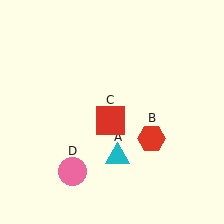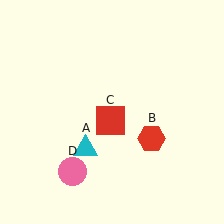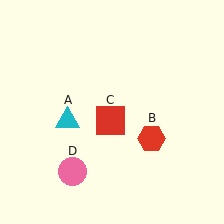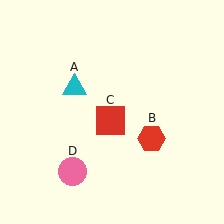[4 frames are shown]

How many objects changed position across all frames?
1 object changed position: cyan triangle (object A).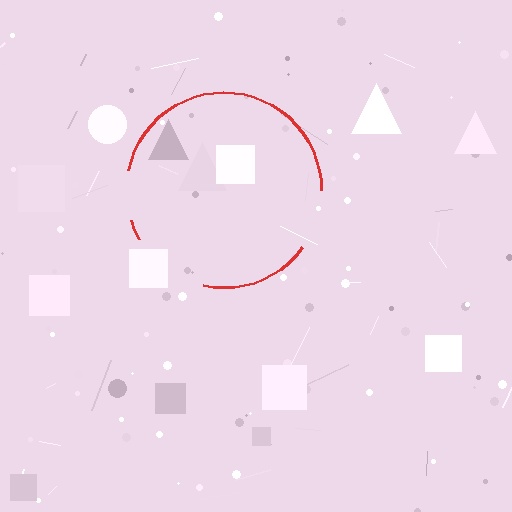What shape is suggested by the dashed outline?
The dashed outline suggests a circle.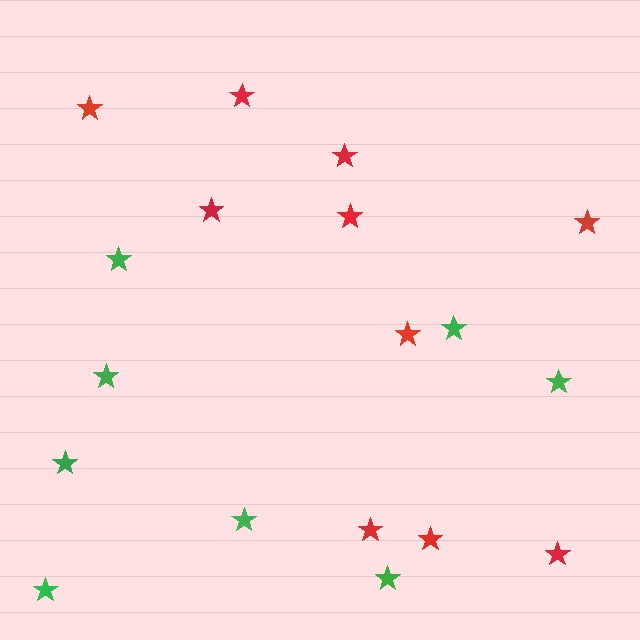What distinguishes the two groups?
There are 2 groups: one group of red stars (10) and one group of green stars (8).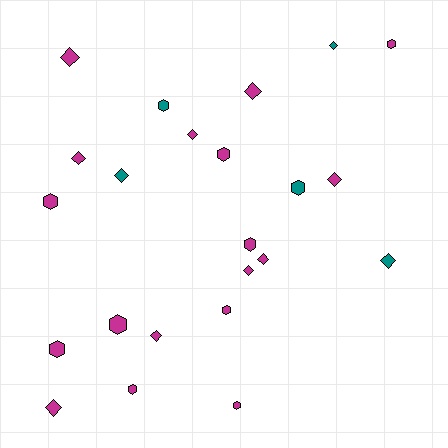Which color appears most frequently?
Magenta, with 18 objects.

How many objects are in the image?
There are 23 objects.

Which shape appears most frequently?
Diamond, with 12 objects.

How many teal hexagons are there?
There are 2 teal hexagons.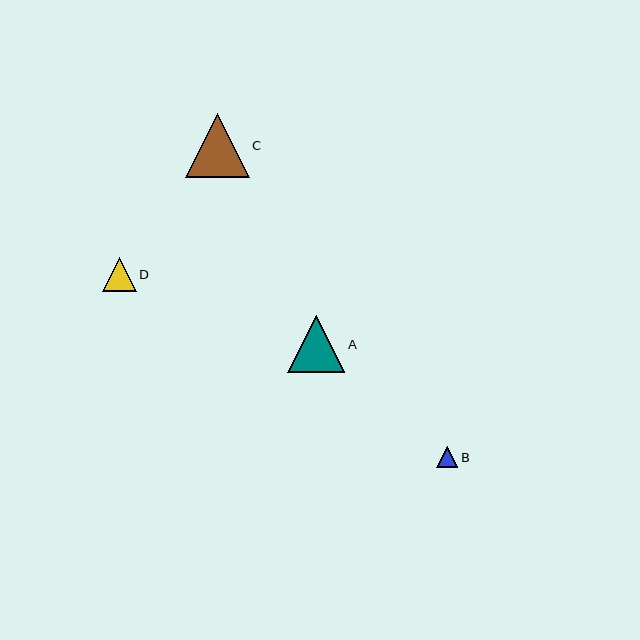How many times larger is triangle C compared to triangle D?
Triangle C is approximately 1.9 times the size of triangle D.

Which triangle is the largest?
Triangle C is the largest with a size of approximately 64 pixels.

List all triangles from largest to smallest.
From largest to smallest: C, A, D, B.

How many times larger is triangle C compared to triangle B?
Triangle C is approximately 3.0 times the size of triangle B.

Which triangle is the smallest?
Triangle B is the smallest with a size of approximately 21 pixels.